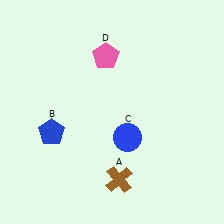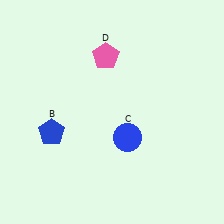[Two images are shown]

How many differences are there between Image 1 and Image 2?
There is 1 difference between the two images.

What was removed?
The brown cross (A) was removed in Image 2.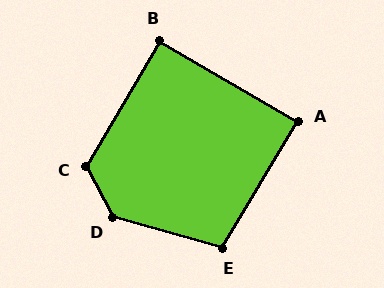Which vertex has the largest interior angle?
D, at approximately 133 degrees.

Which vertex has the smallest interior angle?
A, at approximately 89 degrees.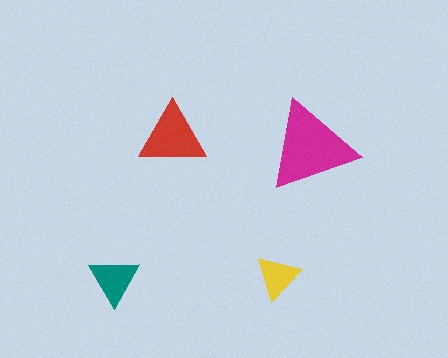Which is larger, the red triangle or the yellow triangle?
The red one.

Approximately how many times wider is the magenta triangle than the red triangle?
About 1.5 times wider.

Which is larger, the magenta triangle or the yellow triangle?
The magenta one.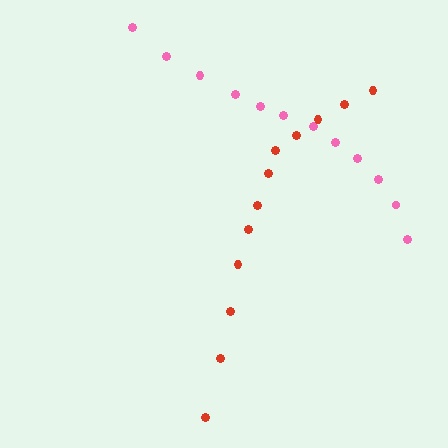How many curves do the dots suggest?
There are 2 distinct paths.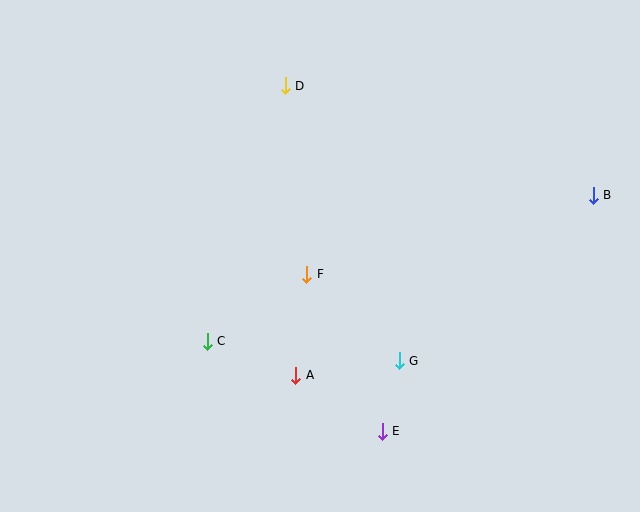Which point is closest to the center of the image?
Point F at (307, 274) is closest to the center.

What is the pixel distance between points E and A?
The distance between E and A is 103 pixels.